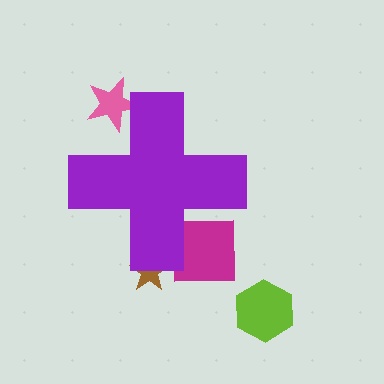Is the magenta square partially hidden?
Yes, the magenta square is partially hidden behind the purple cross.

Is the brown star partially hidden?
Yes, the brown star is partially hidden behind the purple cross.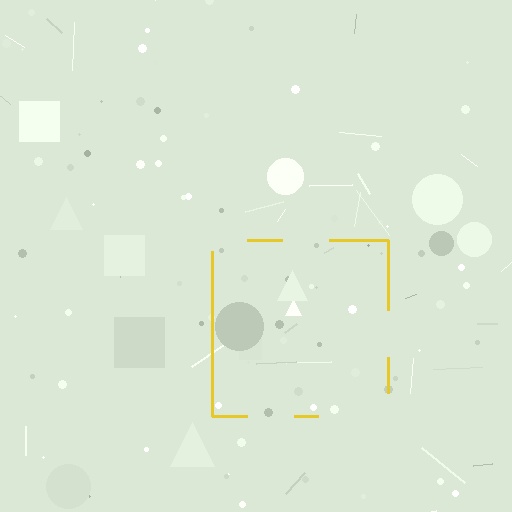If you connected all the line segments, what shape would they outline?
They would outline a square.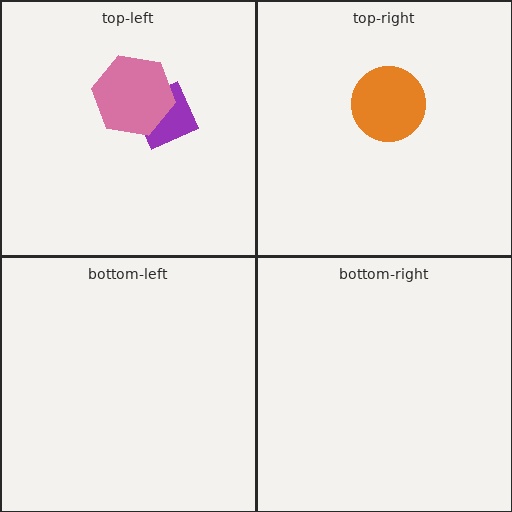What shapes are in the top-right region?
The orange circle.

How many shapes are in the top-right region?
1.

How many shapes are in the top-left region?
2.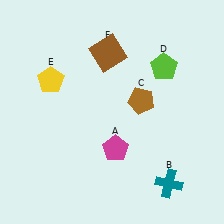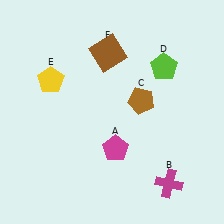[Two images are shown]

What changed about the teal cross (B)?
In Image 1, B is teal. In Image 2, it changed to magenta.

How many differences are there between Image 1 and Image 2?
There is 1 difference between the two images.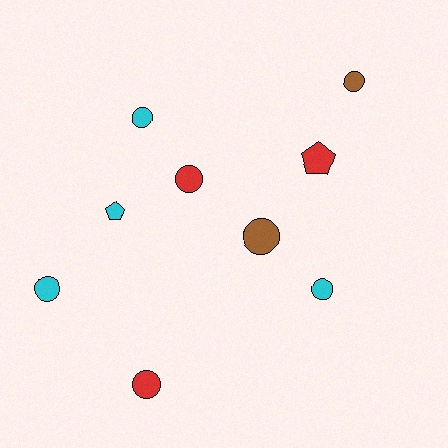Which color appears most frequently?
Cyan, with 4 objects.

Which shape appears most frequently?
Circle, with 7 objects.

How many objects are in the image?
There are 9 objects.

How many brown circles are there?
There are 2 brown circles.